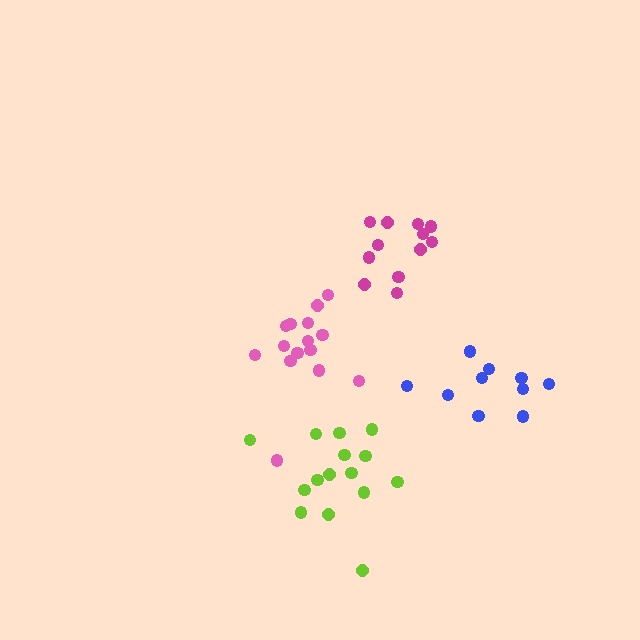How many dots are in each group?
Group 1: 12 dots, Group 2: 15 dots, Group 3: 15 dots, Group 4: 10 dots (52 total).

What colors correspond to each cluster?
The clusters are colored: magenta, pink, lime, blue.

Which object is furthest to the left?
The pink cluster is leftmost.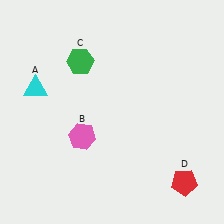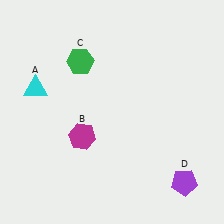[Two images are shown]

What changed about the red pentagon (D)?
In Image 1, D is red. In Image 2, it changed to purple.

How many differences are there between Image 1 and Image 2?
There are 2 differences between the two images.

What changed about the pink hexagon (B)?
In Image 1, B is pink. In Image 2, it changed to magenta.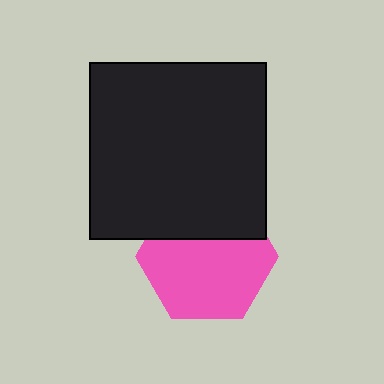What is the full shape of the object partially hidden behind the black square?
The partially hidden object is a pink hexagon.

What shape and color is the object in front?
The object in front is a black square.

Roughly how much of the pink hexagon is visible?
Most of it is visible (roughly 67%).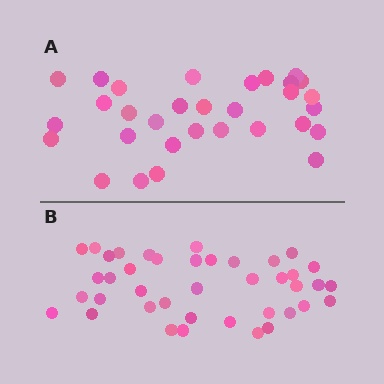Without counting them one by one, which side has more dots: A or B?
Region B (the bottom region) has more dots.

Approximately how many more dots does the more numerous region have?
Region B has roughly 8 or so more dots than region A.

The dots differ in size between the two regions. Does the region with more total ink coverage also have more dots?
No. Region A has more total ink coverage because its dots are larger, but region B actually contains more individual dots. Total area can be misleading — the number of items is what matters here.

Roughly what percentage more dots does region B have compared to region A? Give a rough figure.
About 30% more.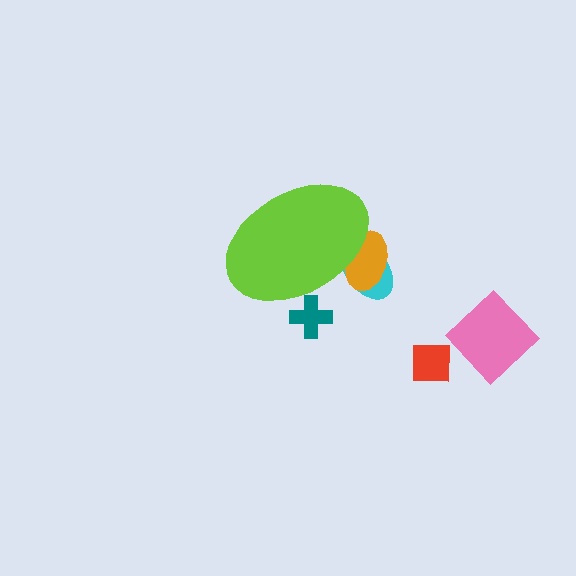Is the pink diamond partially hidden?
No, the pink diamond is fully visible.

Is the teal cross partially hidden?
Yes, the teal cross is partially hidden behind the lime ellipse.